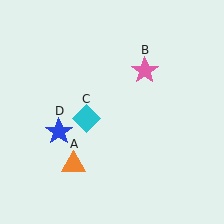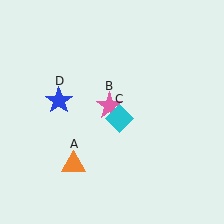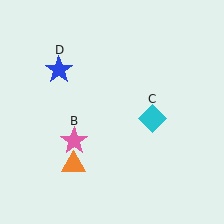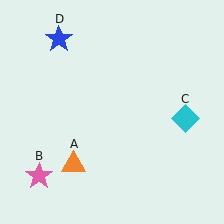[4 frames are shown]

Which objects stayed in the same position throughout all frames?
Orange triangle (object A) remained stationary.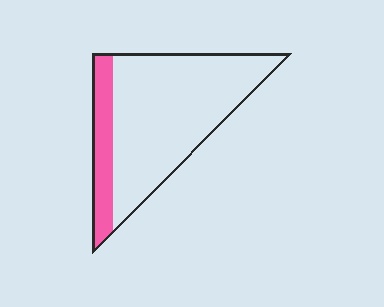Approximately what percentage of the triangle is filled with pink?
Approximately 20%.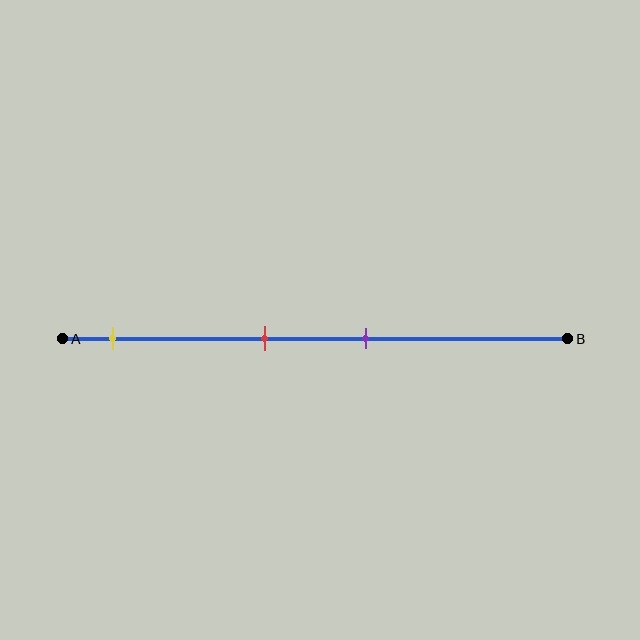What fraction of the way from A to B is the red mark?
The red mark is approximately 40% (0.4) of the way from A to B.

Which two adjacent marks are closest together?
The red and purple marks are the closest adjacent pair.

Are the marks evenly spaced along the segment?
No, the marks are not evenly spaced.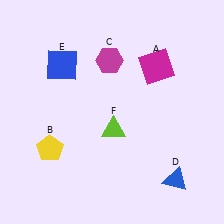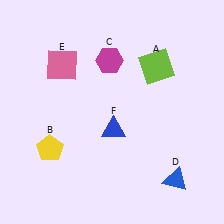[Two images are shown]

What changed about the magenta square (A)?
In Image 1, A is magenta. In Image 2, it changed to lime.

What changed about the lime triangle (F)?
In Image 1, F is lime. In Image 2, it changed to blue.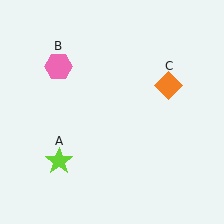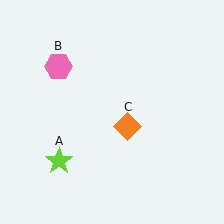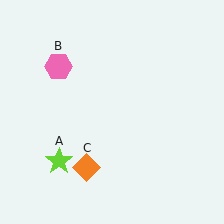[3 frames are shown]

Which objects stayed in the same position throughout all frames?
Lime star (object A) and pink hexagon (object B) remained stationary.